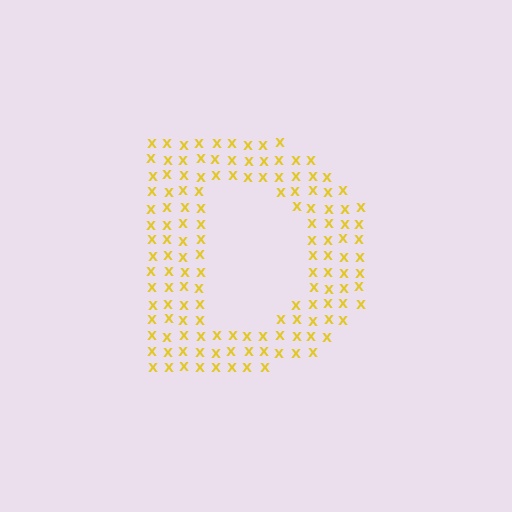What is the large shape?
The large shape is the letter D.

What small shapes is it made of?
It is made of small letter X's.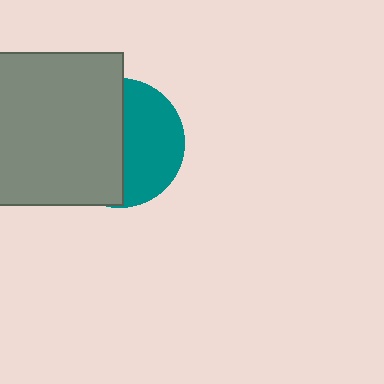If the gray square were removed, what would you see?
You would see the complete teal circle.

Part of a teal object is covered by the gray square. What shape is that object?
It is a circle.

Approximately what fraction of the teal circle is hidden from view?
Roughly 54% of the teal circle is hidden behind the gray square.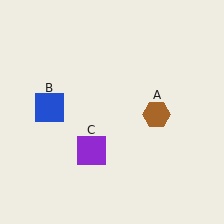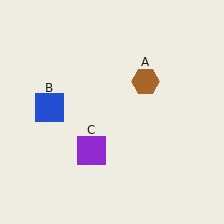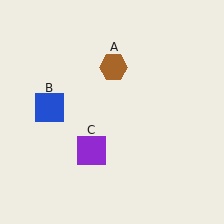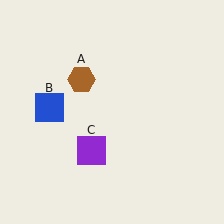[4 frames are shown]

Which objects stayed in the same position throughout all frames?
Blue square (object B) and purple square (object C) remained stationary.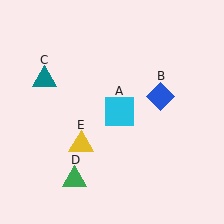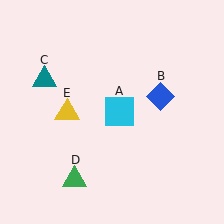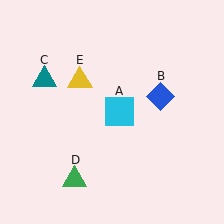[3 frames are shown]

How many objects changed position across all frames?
1 object changed position: yellow triangle (object E).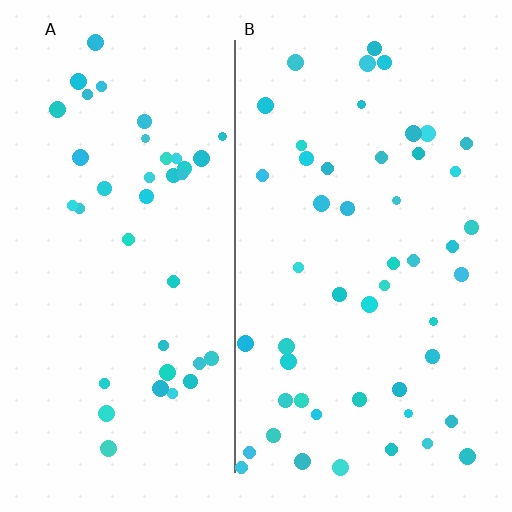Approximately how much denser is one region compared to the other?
Approximately 1.2× — region B over region A.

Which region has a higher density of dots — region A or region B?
B (the right).